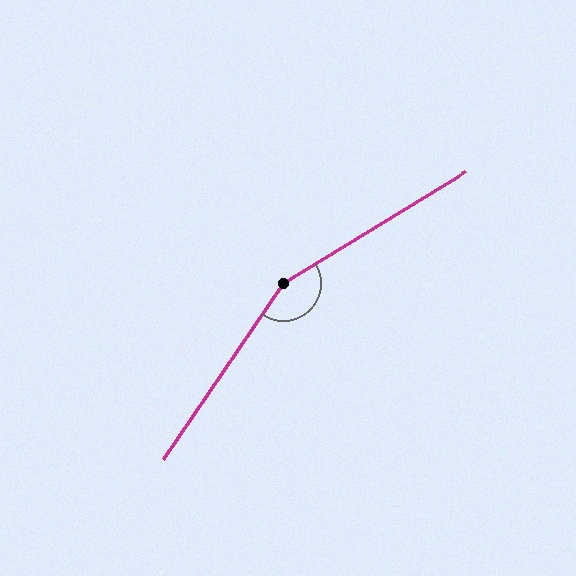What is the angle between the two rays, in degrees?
Approximately 156 degrees.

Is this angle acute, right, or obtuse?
It is obtuse.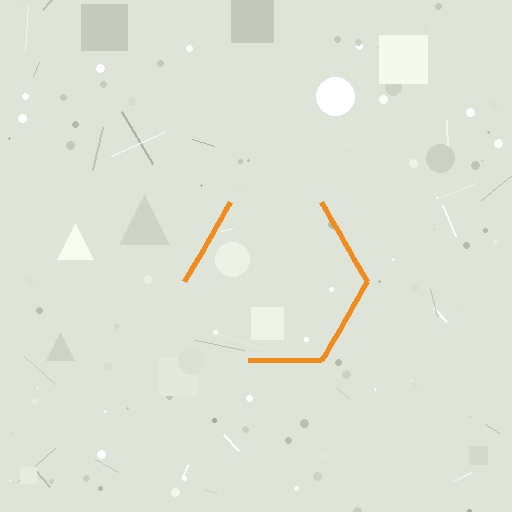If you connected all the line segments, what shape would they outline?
They would outline a hexagon.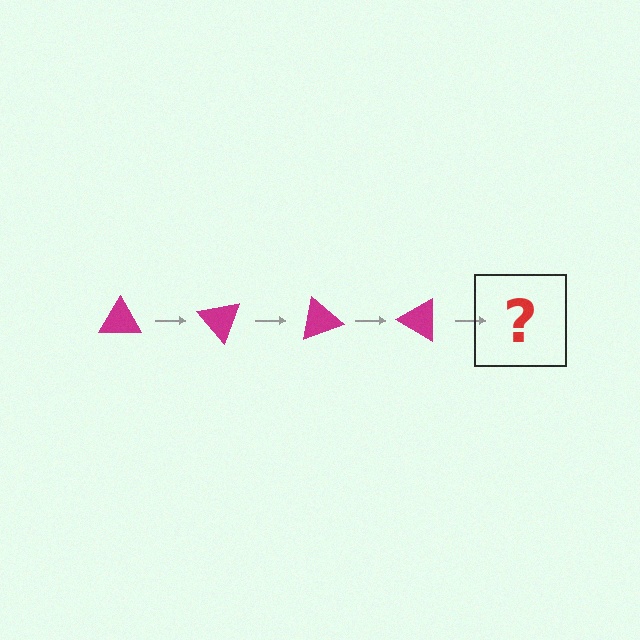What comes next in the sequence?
The next element should be a magenta triangle rotated 200 degrees.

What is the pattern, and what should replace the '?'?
The pattern is that the triangle rotates 50 degrees each step. The '?' should be a magenta triangle rotated 200 degrees.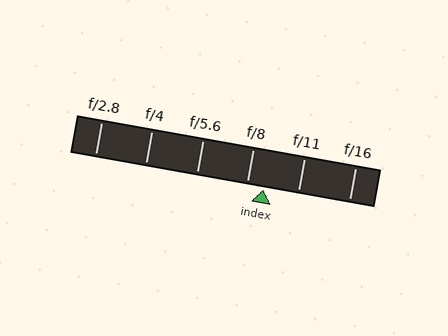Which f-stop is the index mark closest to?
The index mark is closest to f/8.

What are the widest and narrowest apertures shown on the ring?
The widest aperture shown is f/2.8 and the narrowest is f/16.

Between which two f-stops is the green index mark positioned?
The index mark is between f/8 and f/11.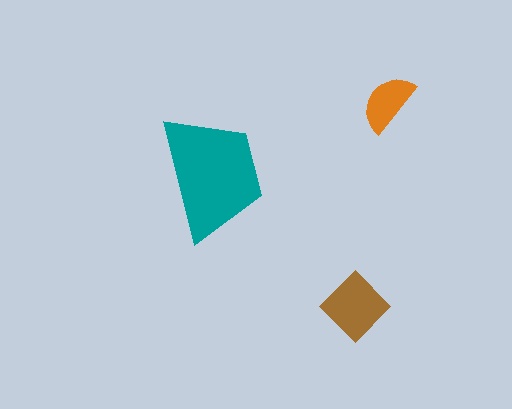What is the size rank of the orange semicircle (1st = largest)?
3rd.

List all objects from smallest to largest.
The orange semicircle, the brown diamond, the teal trapezoid.